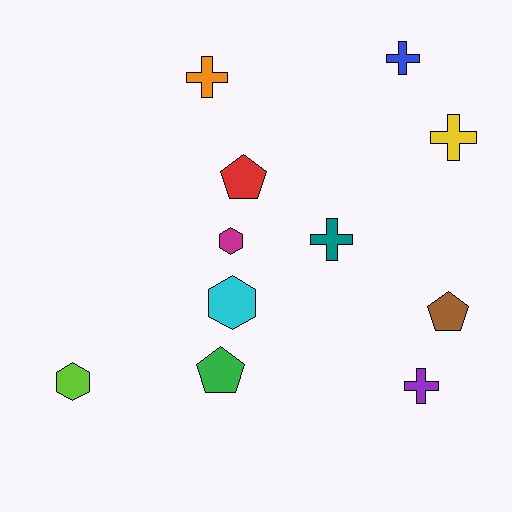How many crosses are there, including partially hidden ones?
There are 5 crosses.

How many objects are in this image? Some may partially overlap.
There are 11 objects.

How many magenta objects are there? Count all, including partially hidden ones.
There is 1 magenta object.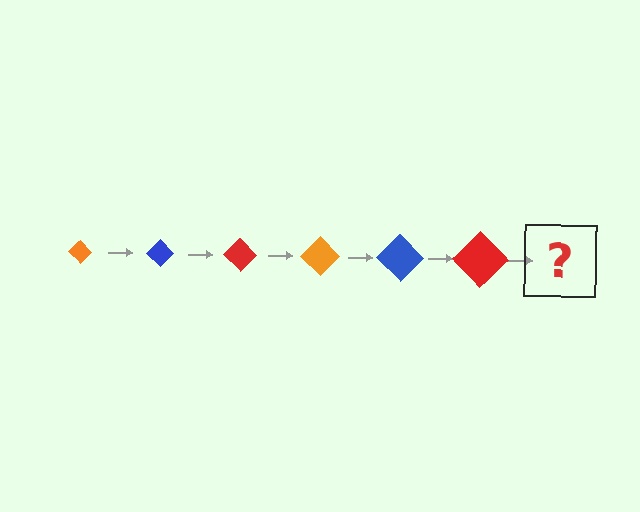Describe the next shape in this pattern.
It should be an orange diamond, larger than the previous one.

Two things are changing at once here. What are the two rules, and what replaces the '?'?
The two rules are that the diamond grows larger each step and the color cycles through orange, blue, and red. The '?' should be an orange diamond, larger than the previous one.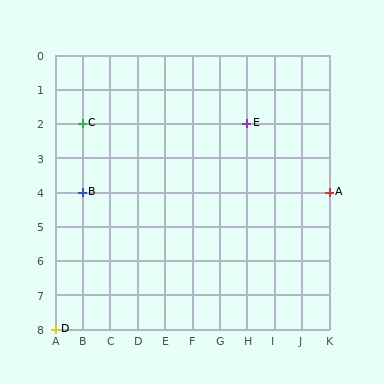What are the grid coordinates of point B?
Point B is at grid coordinates (B, 4).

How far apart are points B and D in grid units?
Points B and D are 1 column and 4 rows apart (about 4.1 grid units diagonally).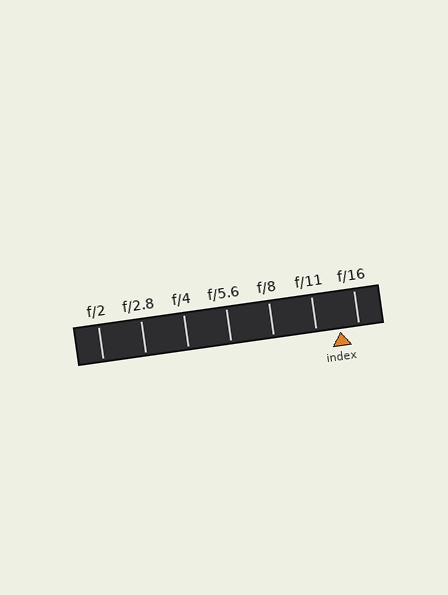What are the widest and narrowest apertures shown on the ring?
The widest aperture shown is f/2 and the narrowest is f/16.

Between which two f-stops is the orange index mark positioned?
The index mark is between f/11 and f/16.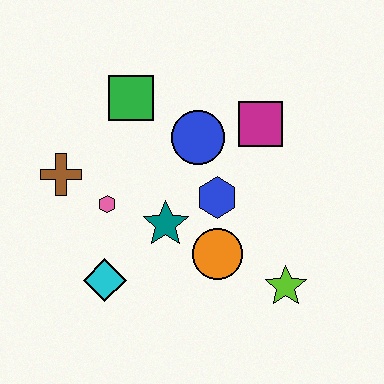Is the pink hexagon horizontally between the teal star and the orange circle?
No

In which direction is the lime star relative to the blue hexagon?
The lime star is below the blue hexagon.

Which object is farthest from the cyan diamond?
The magenta square is farthest from the cyan diamond.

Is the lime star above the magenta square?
No